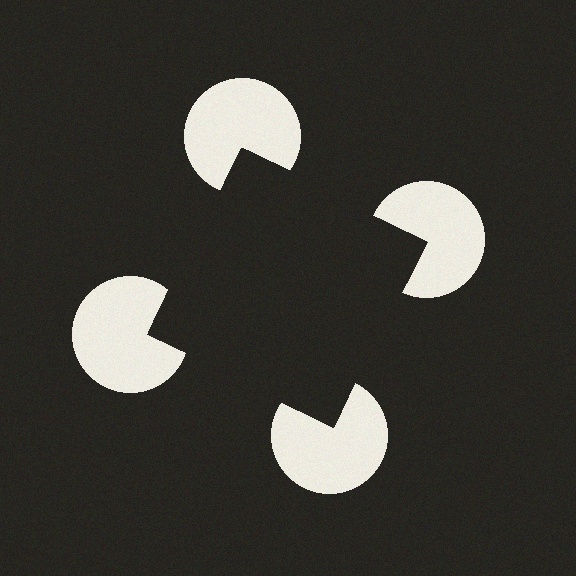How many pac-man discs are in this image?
There are 4 — one at each vertex of the illusory square.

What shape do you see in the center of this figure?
An illusory square — its edges are inferred from the aligned wedge cuts in the pac-man discs, not physically drawn.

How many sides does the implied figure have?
4 sides.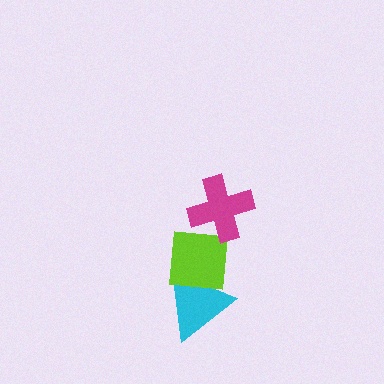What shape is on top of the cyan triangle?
The lime square is on top of the cyan triangle.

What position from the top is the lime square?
The lime square is 2nd from the top.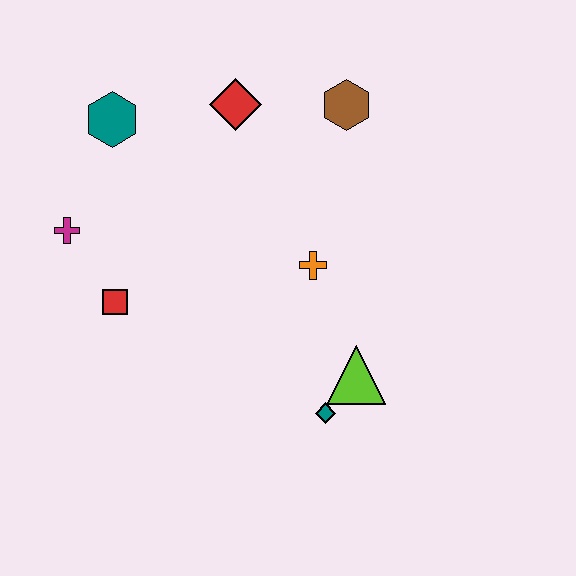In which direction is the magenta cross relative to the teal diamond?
The magenta cross is to the left of the teal diamond.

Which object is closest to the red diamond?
The brown hexagon is closest to the red diamond.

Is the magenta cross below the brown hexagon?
Yes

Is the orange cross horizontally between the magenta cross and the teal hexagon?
No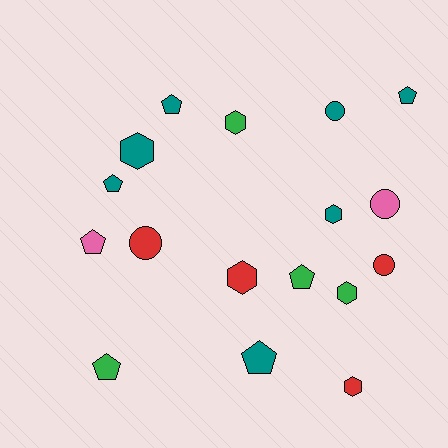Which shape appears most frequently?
Pentagon, with 7 objects.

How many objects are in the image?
There are 17 objects.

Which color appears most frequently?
Teal, with 7 objects.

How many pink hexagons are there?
There are no pink hexagons.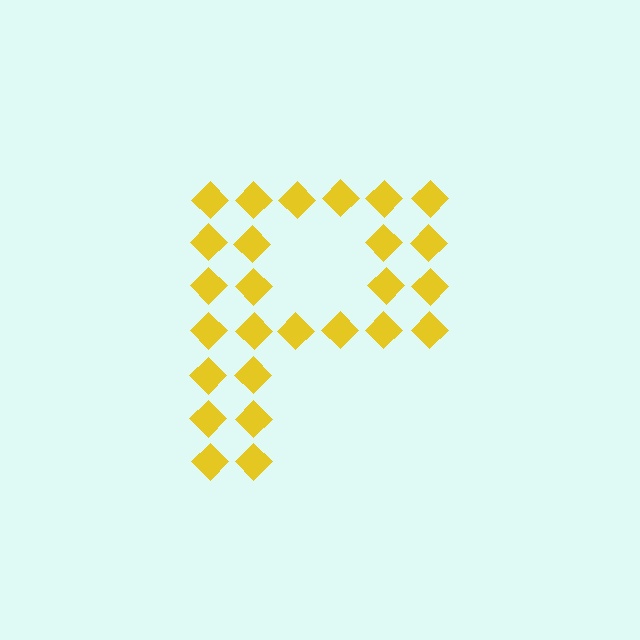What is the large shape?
The large shape is the letter P.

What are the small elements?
The small elements are diamonds.